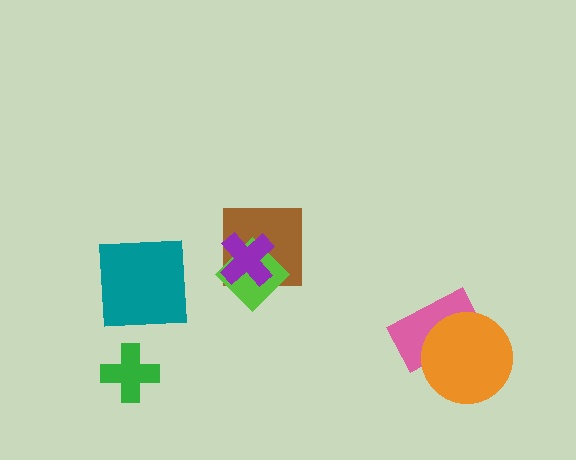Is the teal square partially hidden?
No, no other shape covers it.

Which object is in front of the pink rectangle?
The orange circle is in front of the pink rectangle.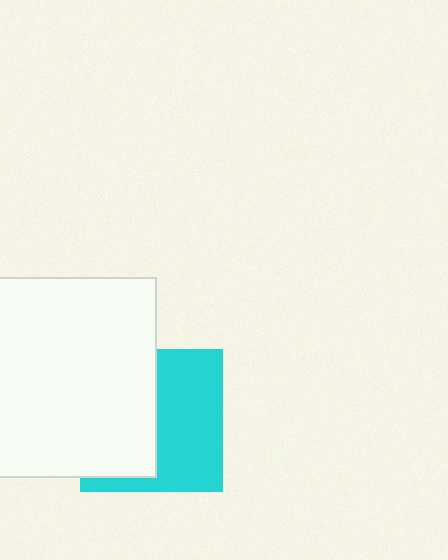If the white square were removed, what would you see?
You would see the complete cyan square.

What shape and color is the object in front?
The object in front is a white square.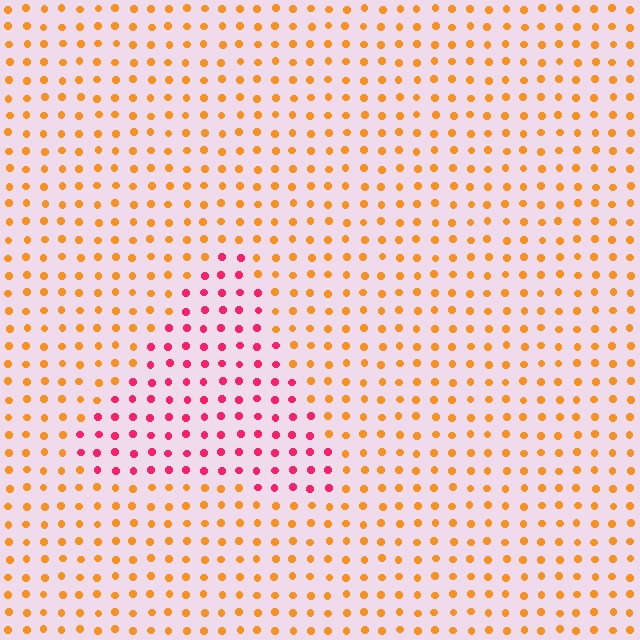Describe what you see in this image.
The image is filled with small orange elements in a uniform arrangement. A triangle-shaped region is visible where the elements are tinted to a slightly different hue, forming a subtle color boundary.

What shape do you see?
I see a triangle.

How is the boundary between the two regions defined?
The boundary is defined purely by a slight shift in hue (about 51 degrees). Spacing, size, and orientation are identical on both sides.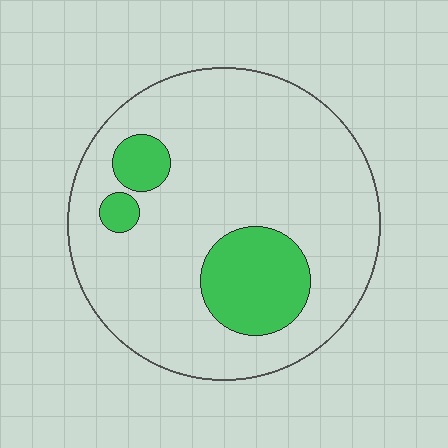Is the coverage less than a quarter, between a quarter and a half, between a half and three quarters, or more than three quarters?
Less than a quarter.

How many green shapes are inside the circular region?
3.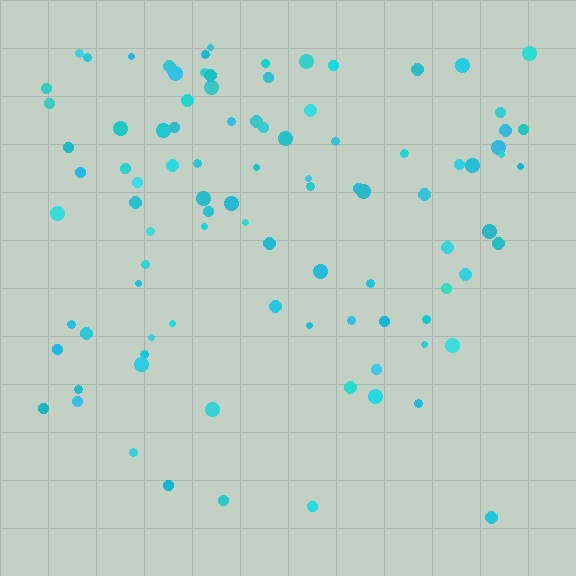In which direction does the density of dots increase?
From bottom to top, with the top side densest.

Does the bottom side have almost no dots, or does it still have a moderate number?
Still a moderate number, just noticeably fewer than the top.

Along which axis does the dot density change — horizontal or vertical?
Vertical.